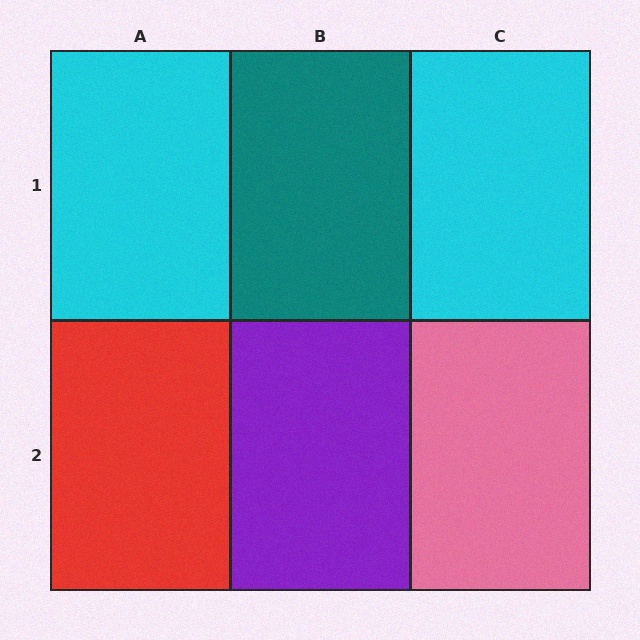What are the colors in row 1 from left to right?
Cyan, teal, cyan.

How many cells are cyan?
2 cells are cyan.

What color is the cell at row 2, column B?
Purple.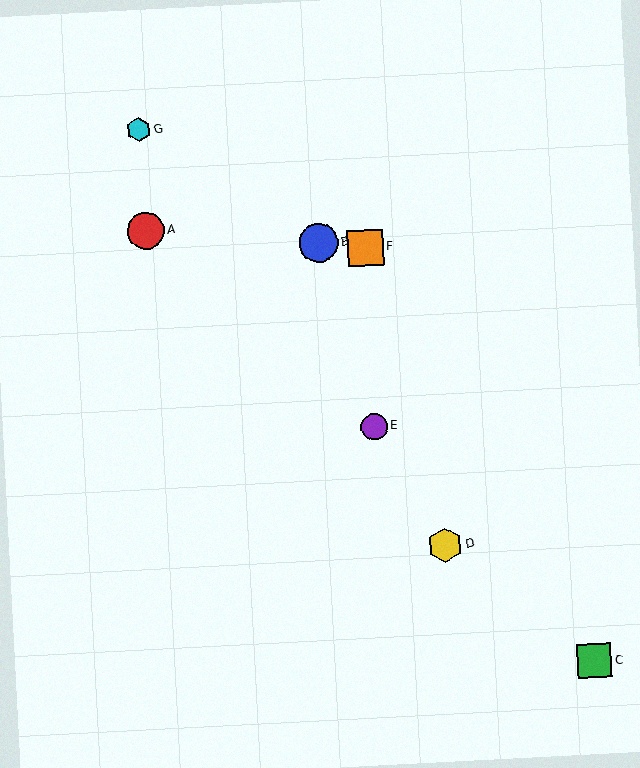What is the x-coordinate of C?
Object C is at x≈595.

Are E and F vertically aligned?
Yes, both are at x≈374.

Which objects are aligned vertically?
Objects E, F are aligned vertically.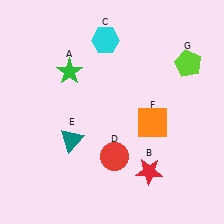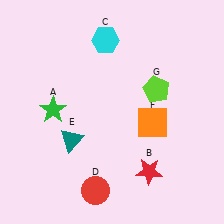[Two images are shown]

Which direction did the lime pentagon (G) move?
The lime pentagon (G) moved left.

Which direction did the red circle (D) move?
The red circle (D) moved down.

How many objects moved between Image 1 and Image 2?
3 objects moved between the two images.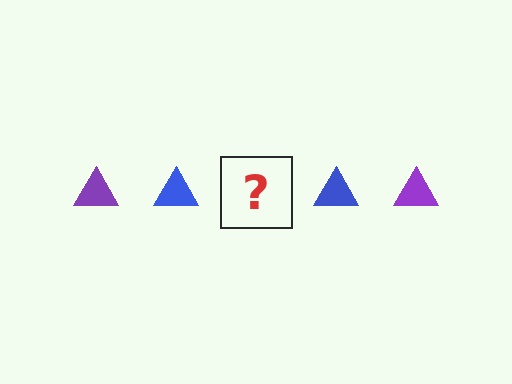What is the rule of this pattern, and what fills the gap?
The rule is that the pattern cycles through purple, blue triangles. The gap should be filled with a purple triangle.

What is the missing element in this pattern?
The missing element is a purple triangle.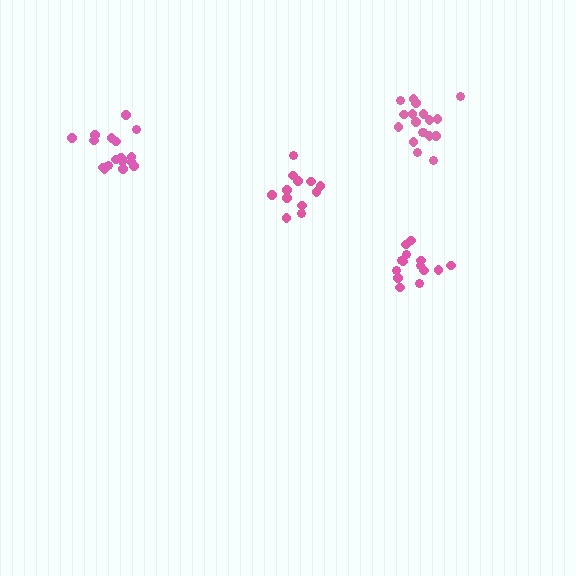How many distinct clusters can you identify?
There are 4 distinct clusters.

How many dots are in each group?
Group 1: 18 dots, Group 2: 14 dots, Group 3: 18 dots, Group 4: 12 dots (62 total).